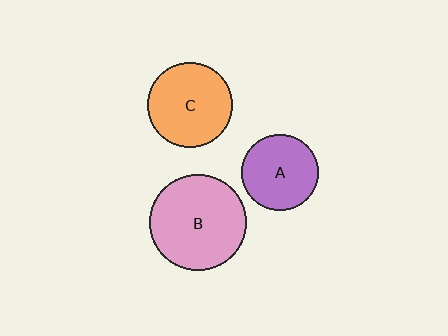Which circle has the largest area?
Circle B (pink).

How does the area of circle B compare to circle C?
Approximately 1.3 times.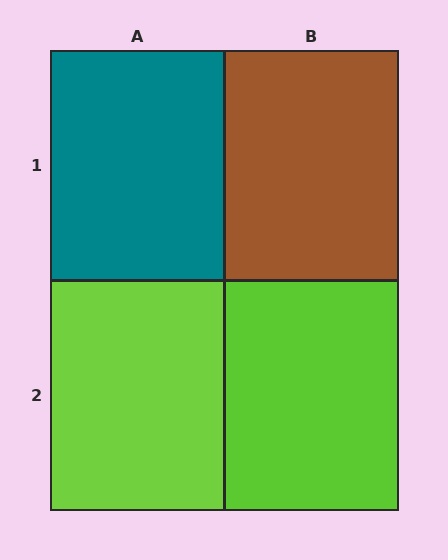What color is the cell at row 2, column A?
Lime.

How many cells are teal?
1 cell is teal.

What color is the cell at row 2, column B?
Lime.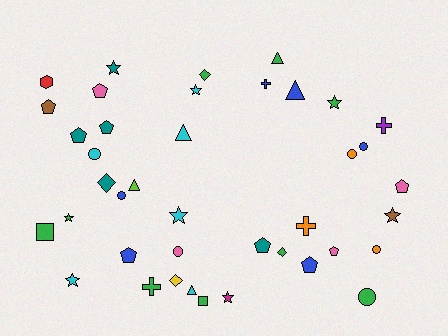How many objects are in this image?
There are 40 objects.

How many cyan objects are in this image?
There are 6 cyan objects.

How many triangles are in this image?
There are 5 triangles.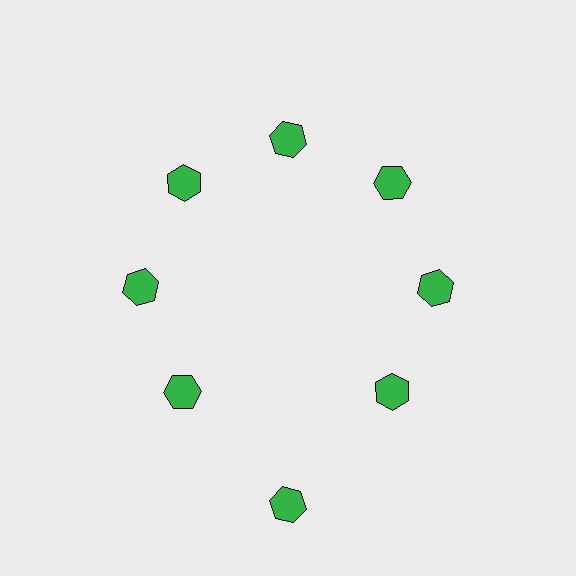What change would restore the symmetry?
The symmetry would be restored by moving it inward, back onto the ring so that all 8 hexagons sit at equal angles and equal distance from the center.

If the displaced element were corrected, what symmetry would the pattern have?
It would have 8-fold rotational symmetry — the pattern would map onto itself every 45 degrees.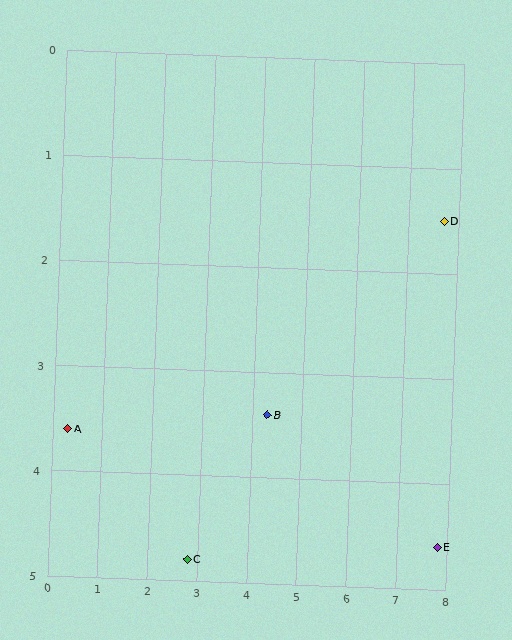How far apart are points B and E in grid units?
Points B and E are about 3.7 grid units apart.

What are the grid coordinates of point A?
Point A is at approximately (0.3, 3.6).